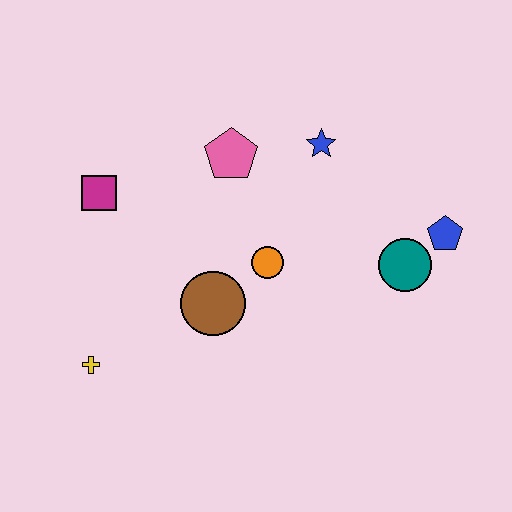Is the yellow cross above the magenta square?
No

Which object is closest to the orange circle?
The brown circle is closest to the orange circle.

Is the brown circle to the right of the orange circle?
No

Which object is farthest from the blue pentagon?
The yellow cross is farthest from the blue pentagon.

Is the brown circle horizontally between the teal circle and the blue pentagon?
No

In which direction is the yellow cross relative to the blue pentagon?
The yellow cross is to the left of the blue pentagon.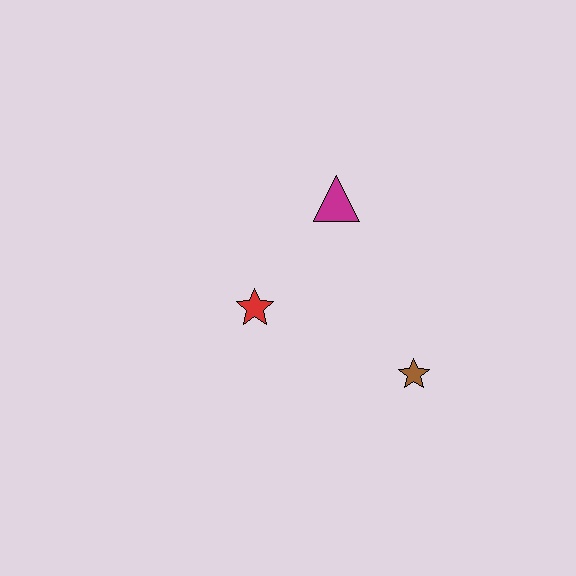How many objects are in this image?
There are 3 objects.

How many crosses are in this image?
There are no crosses.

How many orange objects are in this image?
There are no orange objects.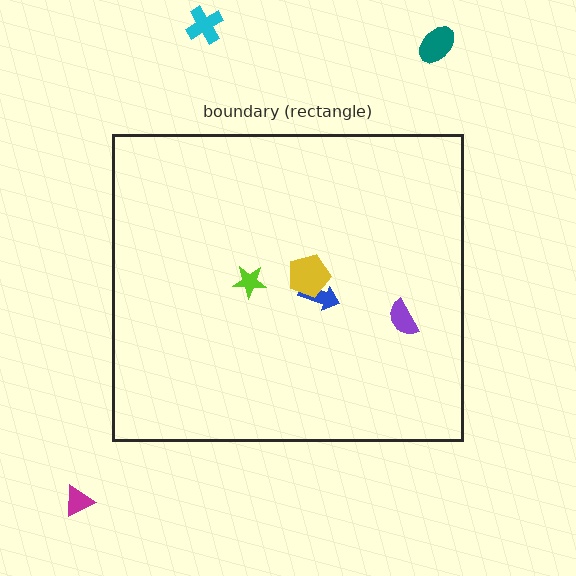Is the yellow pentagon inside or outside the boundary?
Inside.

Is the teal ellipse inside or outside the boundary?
Outside.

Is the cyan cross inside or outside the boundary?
Outside.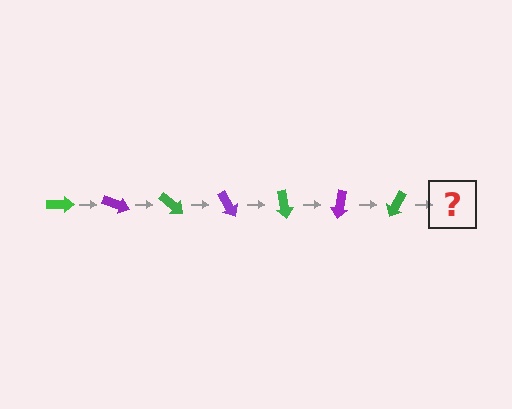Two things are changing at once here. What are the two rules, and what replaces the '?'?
The two rules are that it rotates 20 degrees each step and the color cycles through green and purple. The '?' should be a purple arrow, rotated 140 degrees from the start.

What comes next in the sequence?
The next element should be a purple arrow, rotated 140 degrees from the start.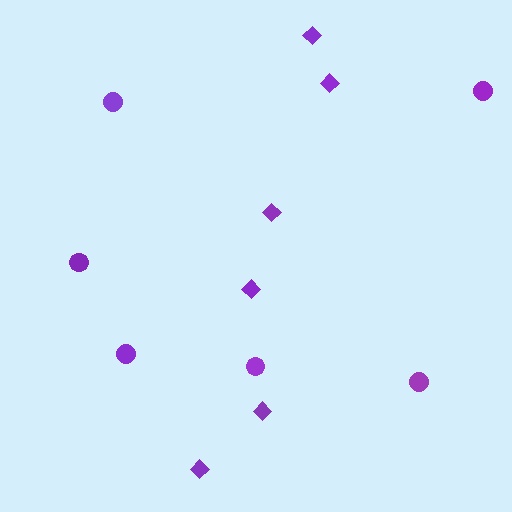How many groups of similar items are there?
There are 2 groups: one group of diamonds (6) and one group of circles (6).